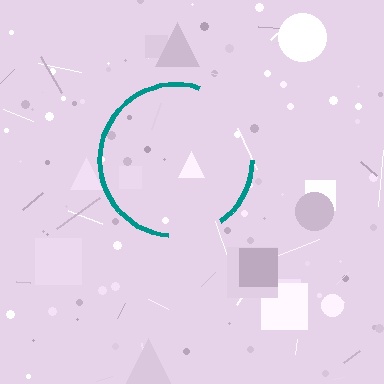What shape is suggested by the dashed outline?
The dashed outline suggests a circle.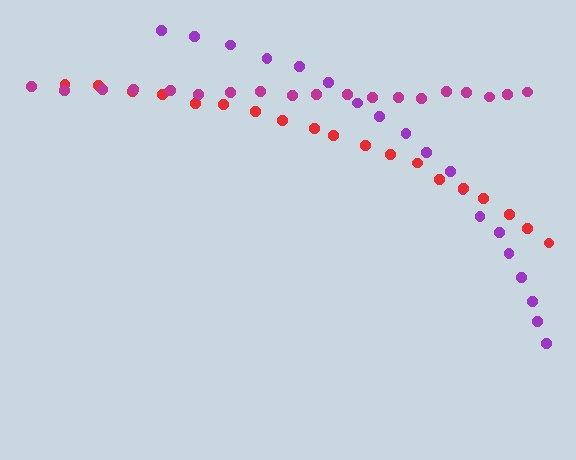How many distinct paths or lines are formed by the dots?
There are 3 distinct paths.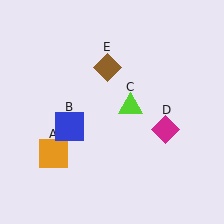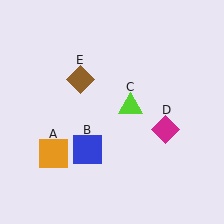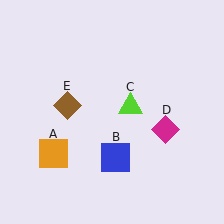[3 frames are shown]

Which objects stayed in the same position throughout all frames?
Orange square (object A) and lime triangle (object C) and magenta diamond (object D) remained stationary.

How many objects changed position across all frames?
2 objects changed position: blue square (object B), brown diamond (object E).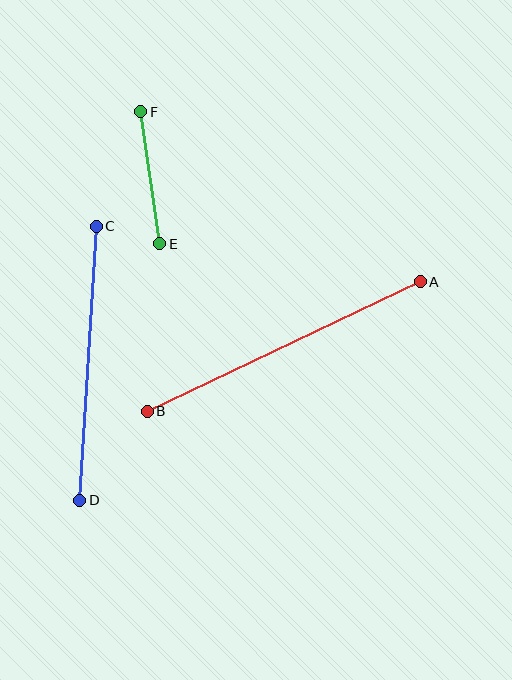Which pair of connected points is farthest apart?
Points A and B are farthest apart.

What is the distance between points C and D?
The distance is approximately 274 pixels.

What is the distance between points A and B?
The distance is approximately 302 pixels.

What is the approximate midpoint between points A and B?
The midpoint is at approximately (284, 346) pixels.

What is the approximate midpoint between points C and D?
The midpoint is at approximately (88, 363) pixels.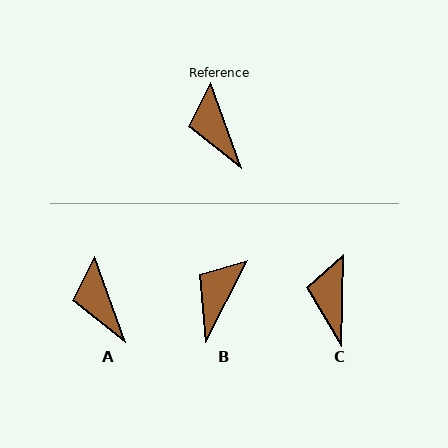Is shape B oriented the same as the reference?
No, it is off by about 47 degrees.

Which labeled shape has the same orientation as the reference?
A.